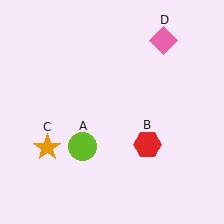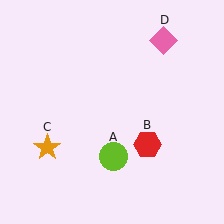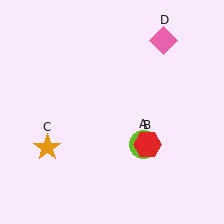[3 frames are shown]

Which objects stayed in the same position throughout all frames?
Red hexagon (object B) and orange star (object C) and pink diamond (object D) remained stationary.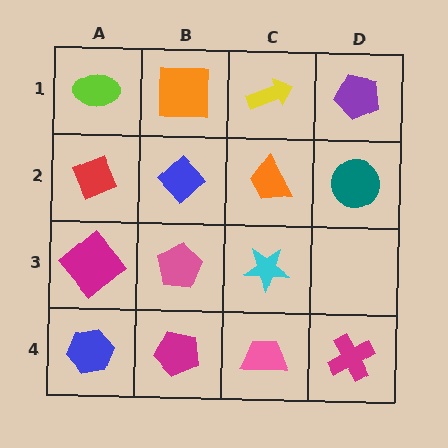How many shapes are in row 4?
4 shapes.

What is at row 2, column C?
An orange trapezoid.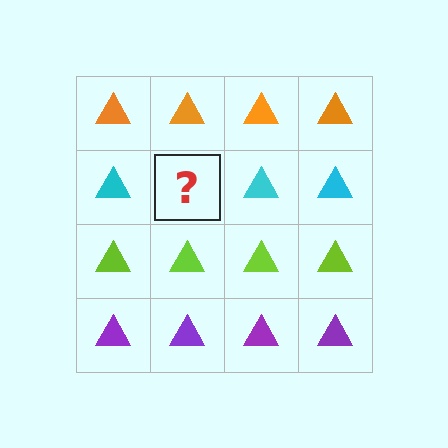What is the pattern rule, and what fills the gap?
The rule is that each row has a consistent color. The gap should be filled with a cyan triangle.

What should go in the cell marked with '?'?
The missing cell should contain a cyan triangle.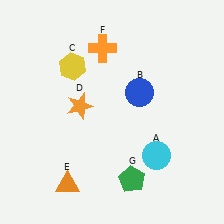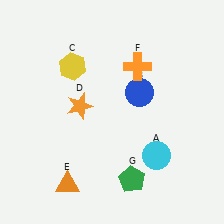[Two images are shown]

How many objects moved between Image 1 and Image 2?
1 object moved between the two images.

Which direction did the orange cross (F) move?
The orange cross (F) moved right.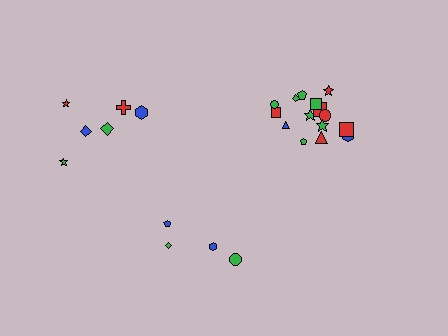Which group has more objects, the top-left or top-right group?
The top-right group.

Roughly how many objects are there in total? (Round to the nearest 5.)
Roughly 25 objects in total.